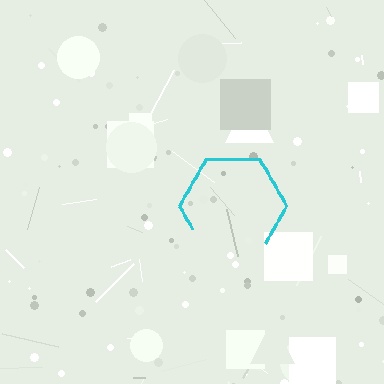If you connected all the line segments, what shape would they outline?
They would outline a hexagon.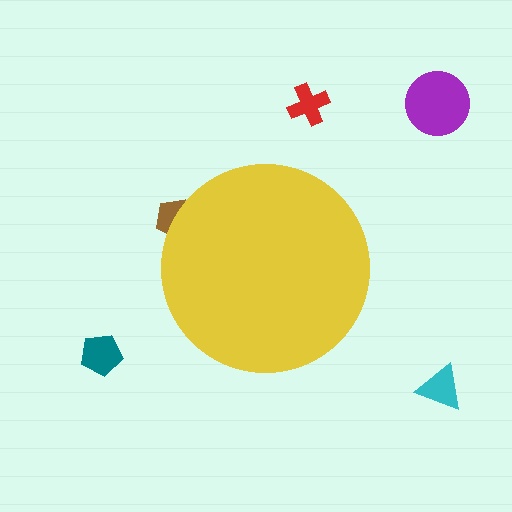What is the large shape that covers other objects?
A yellow circle.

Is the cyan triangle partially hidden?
No, the cyan triangle is fully visible.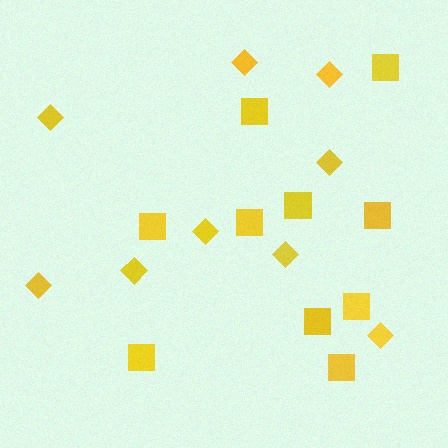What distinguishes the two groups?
There are 2 groups: one group of diamonds (9) and one group of squares (10).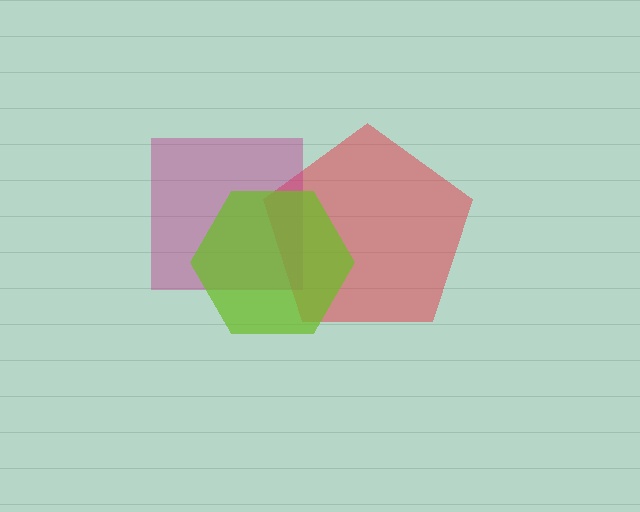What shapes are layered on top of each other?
The layered shapes are: a red pentagon, a magenta square, a lime hexagon.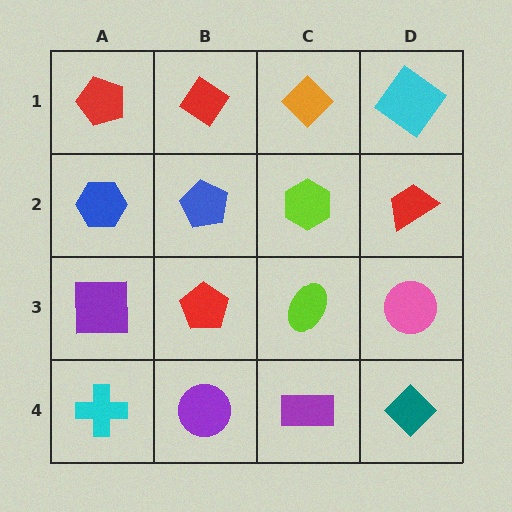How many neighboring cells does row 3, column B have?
4.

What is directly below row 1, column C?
A lime hexagon.